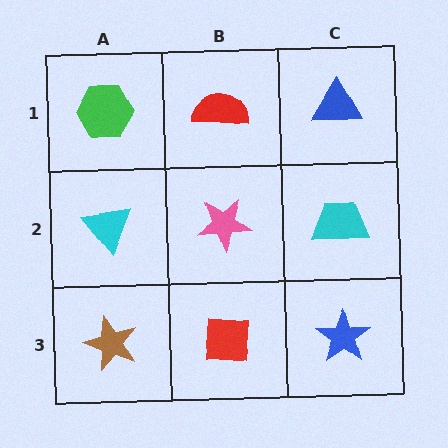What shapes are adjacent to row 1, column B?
A pink star (row 2, column B), a green hexagon (row 1, column A), a blue triangle (row 1, column C).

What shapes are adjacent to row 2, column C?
A blue triangle (row 1, column C), a blue star (row 3, column C), a pink star (row 2, column B).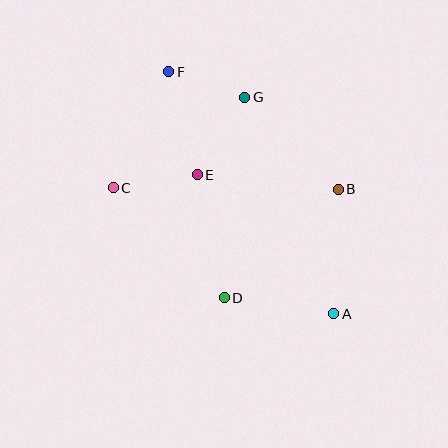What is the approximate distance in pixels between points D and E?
The distance between D and E is approximately 126 pixels.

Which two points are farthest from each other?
Points A and F are farthest from each other.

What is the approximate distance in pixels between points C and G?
The distance between C and G is approximately 160 pixels.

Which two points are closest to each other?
Points F and G are closest to each other.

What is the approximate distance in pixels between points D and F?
The distance between D and F is approximately 233 pixels.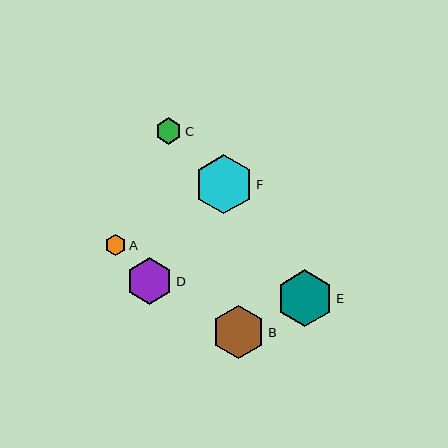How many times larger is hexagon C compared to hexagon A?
Hexagon C is approximately 1.2 times the size of hexagon A.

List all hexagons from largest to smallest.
From largest to smallest: F, E, B, D, C, A.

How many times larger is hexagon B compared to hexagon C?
Hexagon B is approximately 2.0 times the size of hexagon C.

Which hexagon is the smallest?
Hexagon A is the smallest with a size of approximately 21 pixels.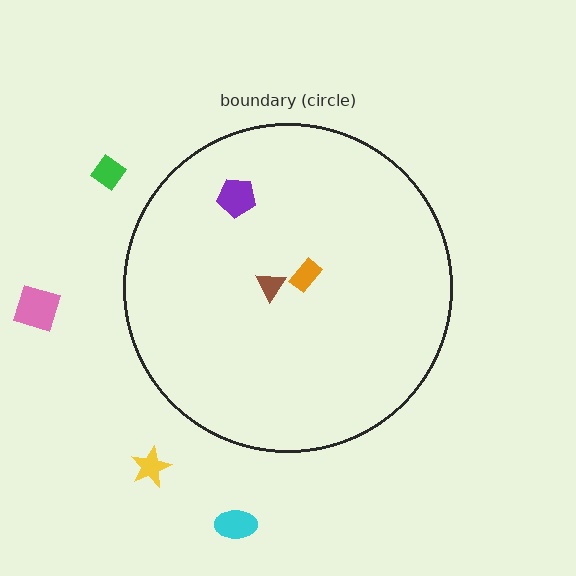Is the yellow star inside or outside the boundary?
Outside.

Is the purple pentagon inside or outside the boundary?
Inside.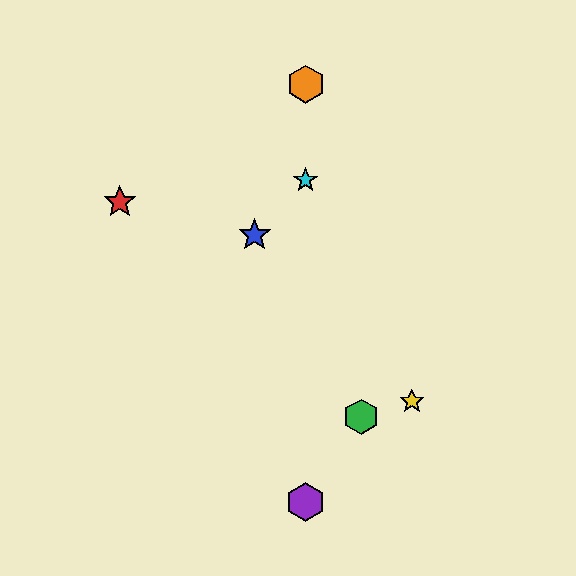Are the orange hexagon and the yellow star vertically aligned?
No, the orange hexagon is at x≈306 and the yellow star is at x≈412.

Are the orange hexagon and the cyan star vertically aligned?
Yes, both are at x≈306.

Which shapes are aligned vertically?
The purple hexagon, the orange hexagon, the cyan star are aligned vertically.